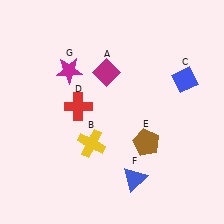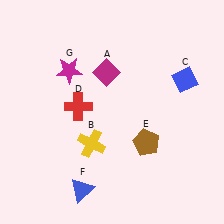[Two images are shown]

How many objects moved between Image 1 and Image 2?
1 object moved between the two images.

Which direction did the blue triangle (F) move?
The blue triangle (F) moved left.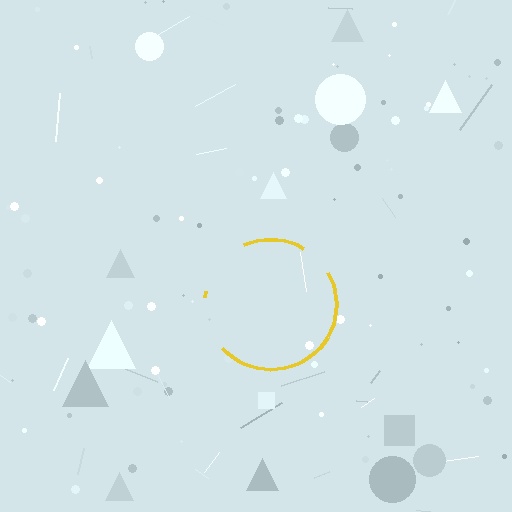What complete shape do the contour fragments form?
The contour fragments form a circle.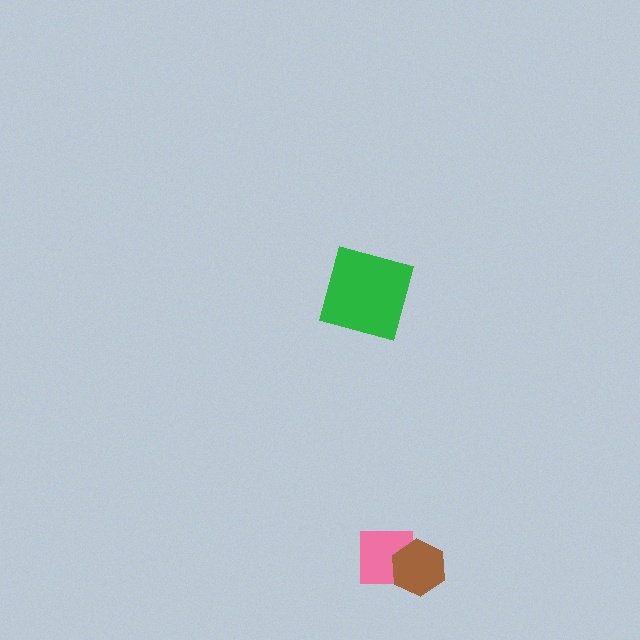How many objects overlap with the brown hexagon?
1 object overlaps with the brown hexagon.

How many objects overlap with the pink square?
1 object overlaps with the pink square.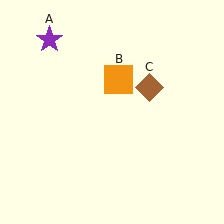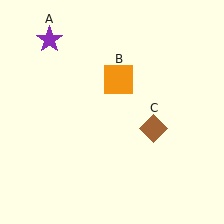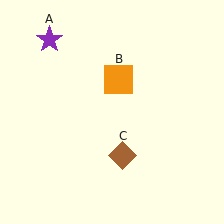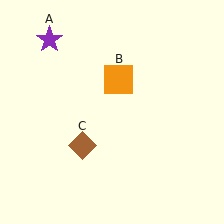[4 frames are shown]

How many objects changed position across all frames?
1 object changed position: brown diamond (object C).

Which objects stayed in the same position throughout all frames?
Purple star (object A) and orange square (object B) remained stationary.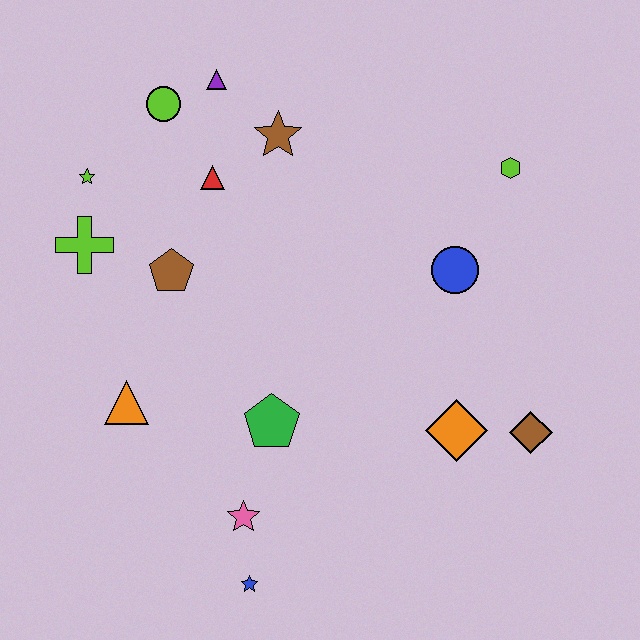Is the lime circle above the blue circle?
Yes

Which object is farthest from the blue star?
The purple triangle is farthest from the blue star.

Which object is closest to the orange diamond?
The brown diamond is closest to the orange diamond.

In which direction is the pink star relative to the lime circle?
The pink star is below the lime circle.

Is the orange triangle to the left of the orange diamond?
Yes